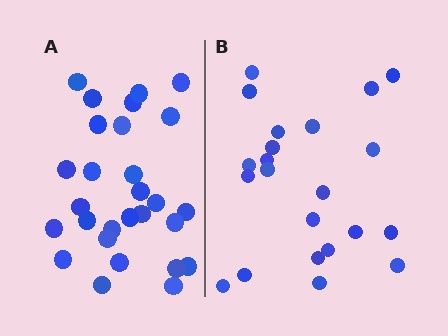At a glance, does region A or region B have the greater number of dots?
Region A (the left region) has more dots.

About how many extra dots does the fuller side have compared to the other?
Region A has about 6 more dots than region B.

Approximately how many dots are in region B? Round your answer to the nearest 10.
About 20 dots. (The exact count is 22, which rounds to 20.)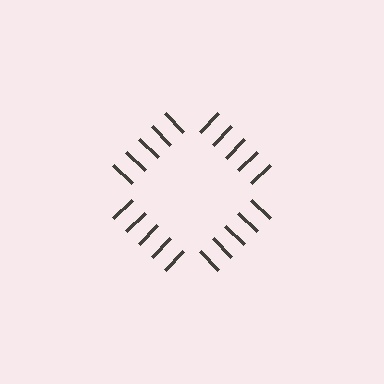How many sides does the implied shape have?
4 sides — the line-ends trace a square.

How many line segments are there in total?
20 — 5 along each of the 4 edges.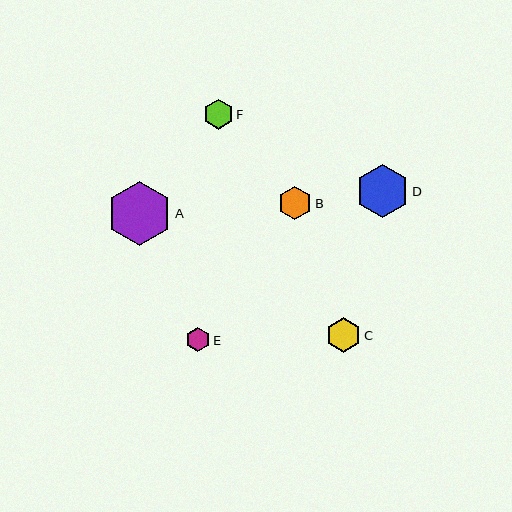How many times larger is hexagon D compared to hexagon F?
Hexagon D is approximately 1.8 times the size of hexagon F.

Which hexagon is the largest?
Hexagon A is the largest with a size of approximately 65 pixels.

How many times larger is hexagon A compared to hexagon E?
Hexagon A is approximately 2.6 times the size of hexagon E.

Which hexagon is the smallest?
Hexagon E is the smallest with a size of approximately 24 pixels.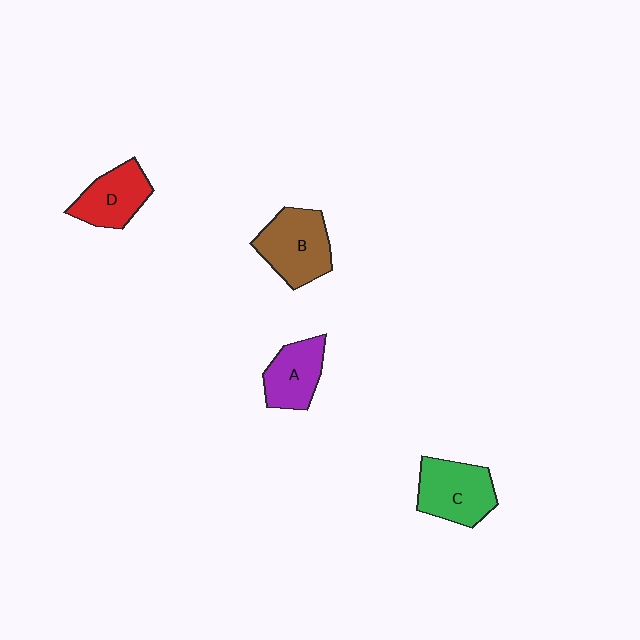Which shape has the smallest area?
Shape A (purple).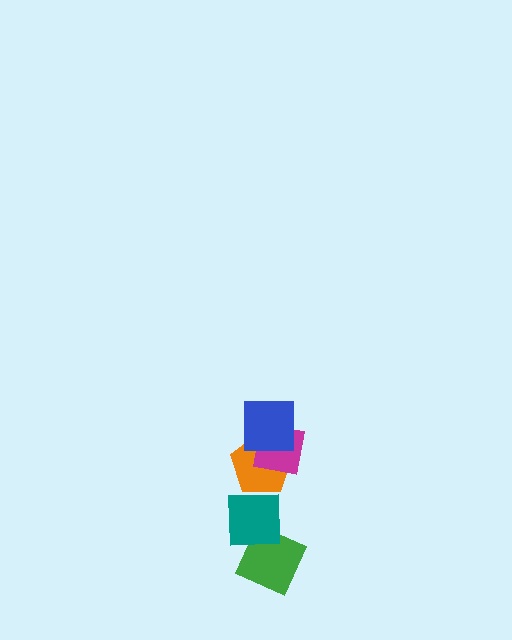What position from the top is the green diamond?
The green diamond is 5th from the top.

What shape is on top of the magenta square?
The blue square is on top of the magenta square.